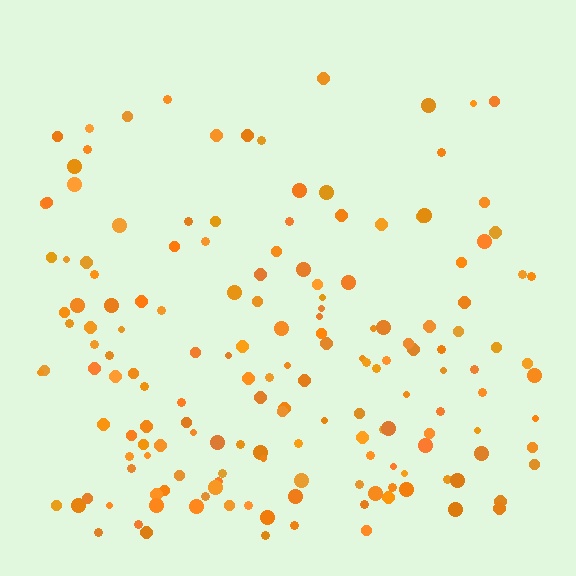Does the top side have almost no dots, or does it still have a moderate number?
Still a moderate number, just noticeably fewer than the bottom.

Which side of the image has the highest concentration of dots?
The bottom.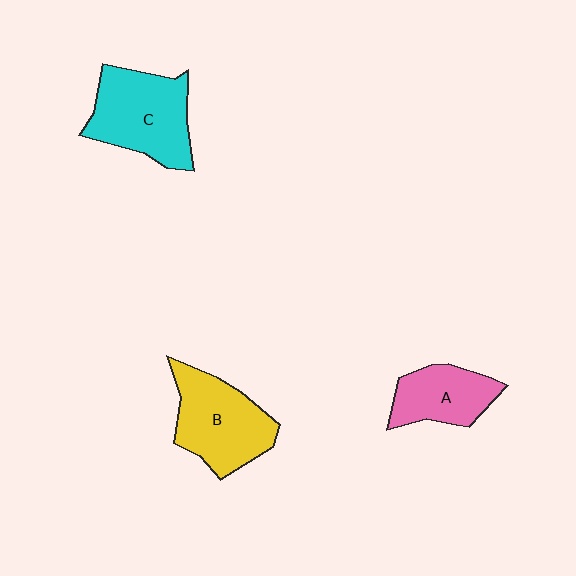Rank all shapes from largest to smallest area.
From largest to smallest: C (cyan), B (yellow), A (pink).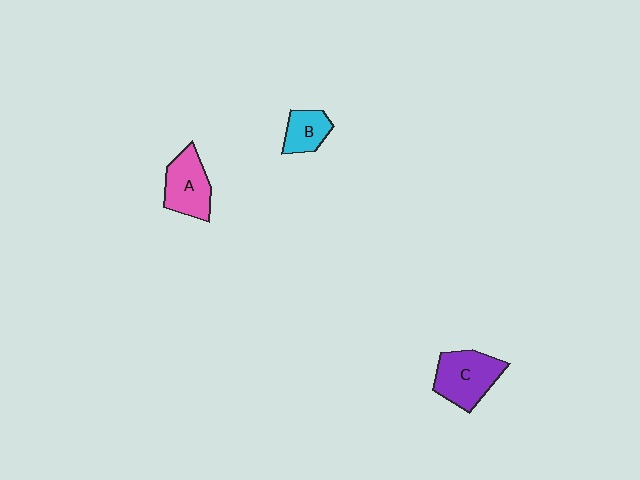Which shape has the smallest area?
Shape B (cyan).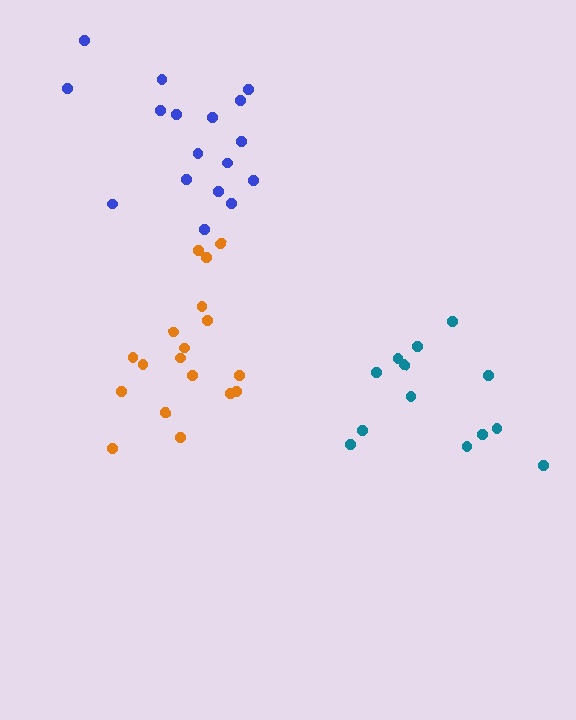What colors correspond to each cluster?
The clusters are colored: orange, teal, blue.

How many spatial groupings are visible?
There are 3 spatial groupings.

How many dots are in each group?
Group 1: 18 dots, Group 2: 13 dots, Group 3: 17 dots (48 total).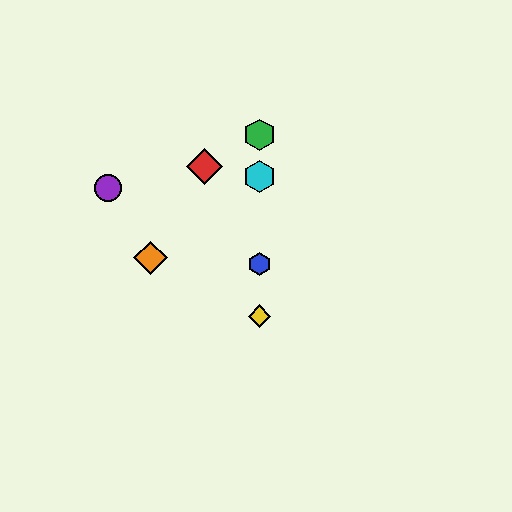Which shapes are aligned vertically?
The blue hexagon, the green hexagon, the yellow diamond, the cyan hexagon are aligned vertically.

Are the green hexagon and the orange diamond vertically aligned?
No, the green hexagon is at x≈259 and the orange diamond is at x≈151.